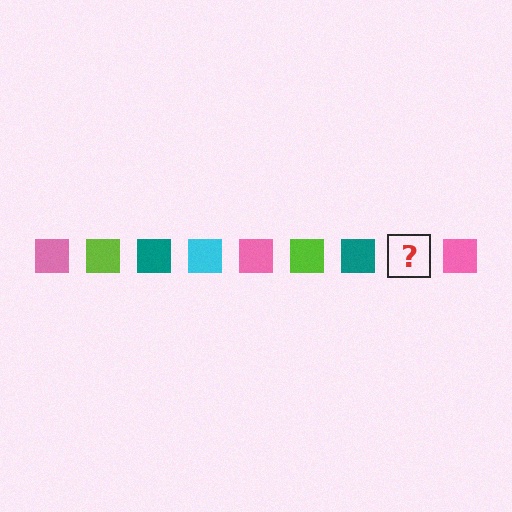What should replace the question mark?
The question mark should be replaced with a cyan square.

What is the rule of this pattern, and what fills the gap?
The rule is that the pattern cycles through pink, lime, teal, cyan squares. The gap should be filled with a cyan square.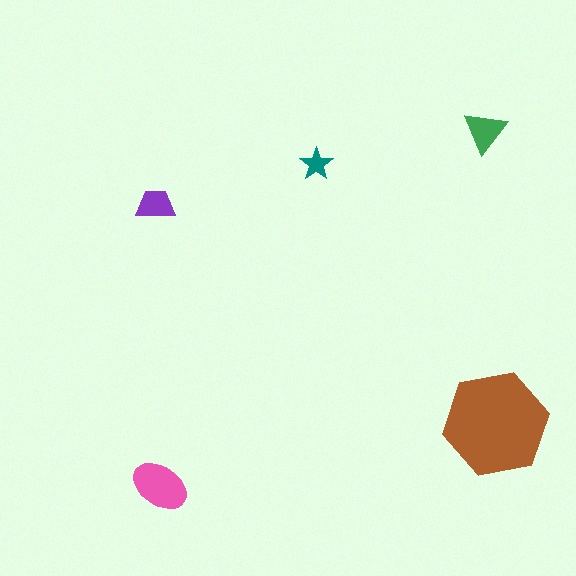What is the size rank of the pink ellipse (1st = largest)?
2nd.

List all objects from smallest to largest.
The teal star, the purple trapezoid, the green triangle, the pink ellipse, the brown hexagon.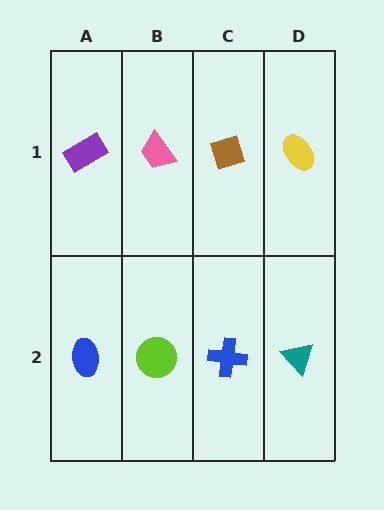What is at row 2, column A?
A blue ellipse.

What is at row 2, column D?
A teal triangle.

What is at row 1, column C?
A brown diamond.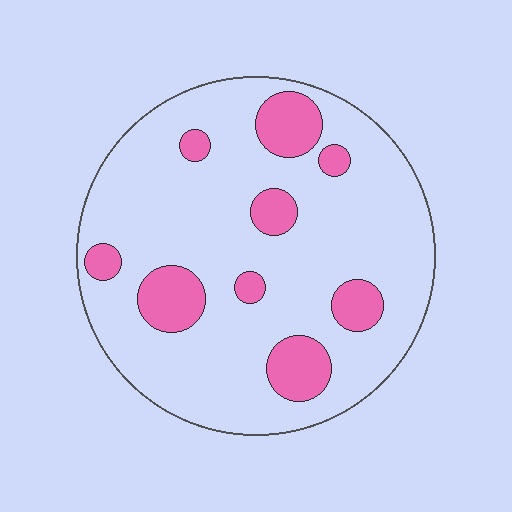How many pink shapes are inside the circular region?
9.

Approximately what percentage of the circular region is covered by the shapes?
Approximately 20%.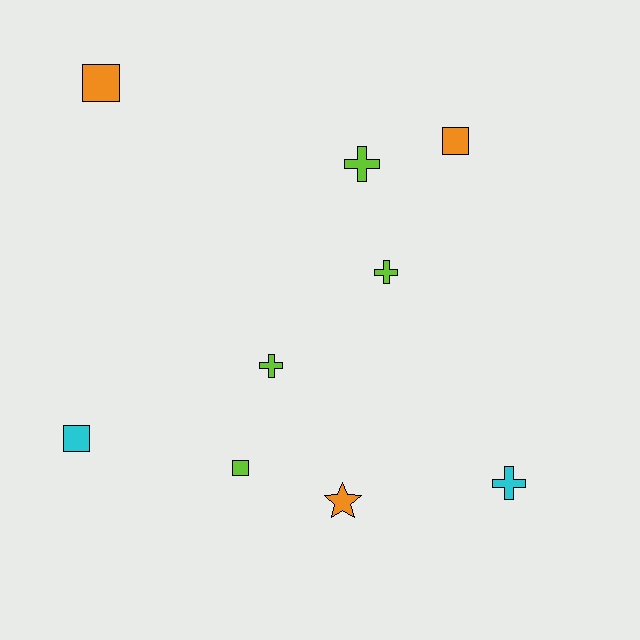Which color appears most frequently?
Lime, with 4 objects.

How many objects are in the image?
There are 9 objects.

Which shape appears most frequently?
Cross, with 4 objects.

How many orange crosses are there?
There are no orange crosses.